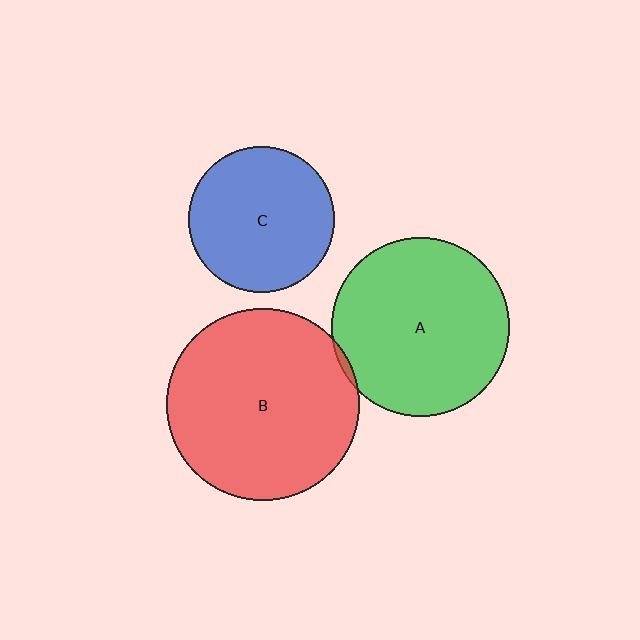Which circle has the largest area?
Circle B (red).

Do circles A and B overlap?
Yes.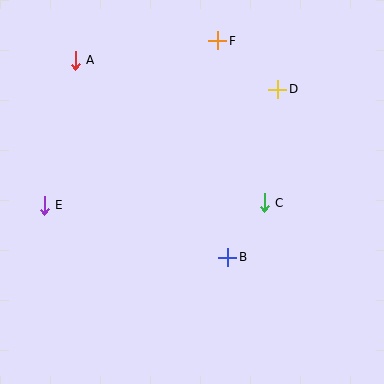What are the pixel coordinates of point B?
Point B is at (228, 257).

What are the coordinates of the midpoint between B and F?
The midpoint between B and F is at (223, 149).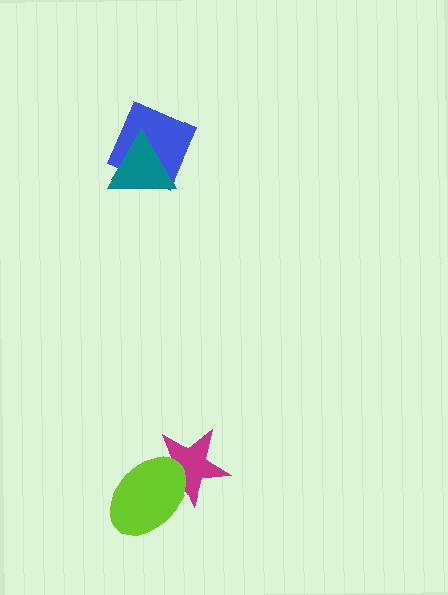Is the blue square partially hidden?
Yes, it is partially covered by another shape.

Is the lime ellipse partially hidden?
No, no other shape covers it.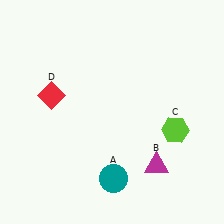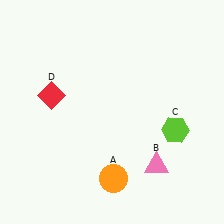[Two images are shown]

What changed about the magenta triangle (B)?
In Image 1, B is magenta. In Image 2, it changed to pink.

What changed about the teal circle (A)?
In Image 1, A is teal. In Image 2, it changed to orange.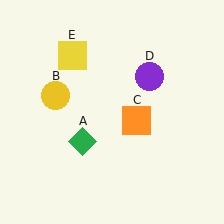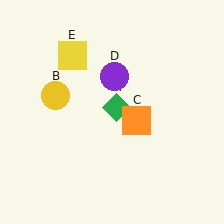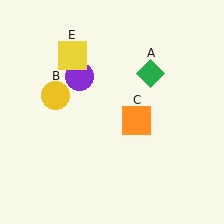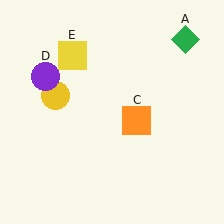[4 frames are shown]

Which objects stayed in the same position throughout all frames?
Yellow circle (object B) and orange square (object C) and yellow square (object E) remained stationary.